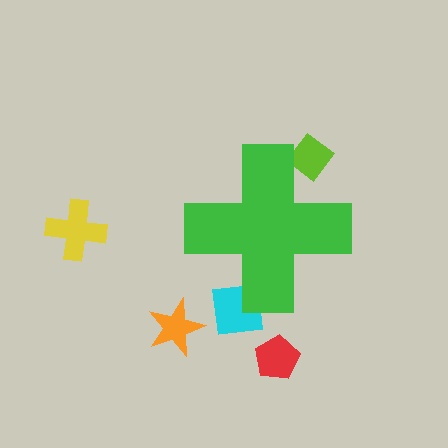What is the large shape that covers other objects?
A green cross.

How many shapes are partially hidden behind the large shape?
2 shapes are partially hidden.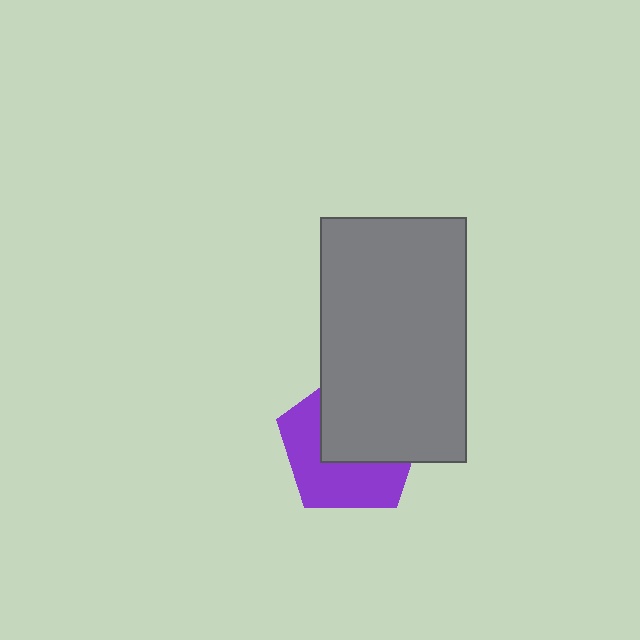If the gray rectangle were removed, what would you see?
You would see the complete purple pentagon.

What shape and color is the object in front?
The object in front is a gray rectangle.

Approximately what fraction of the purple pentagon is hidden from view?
Roughly 52% of the purple pentagon is hidden behind the gray rectangle.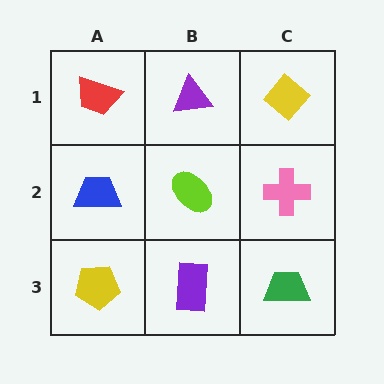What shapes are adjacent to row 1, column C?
A pink cross (row 2, column C), a purple triangle (row 1, column B).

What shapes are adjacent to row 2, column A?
A red trapezoid (row 1, column A), a yellow pentagon (row 3, column A), a lime ellipse (row 2, column B).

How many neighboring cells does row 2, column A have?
3.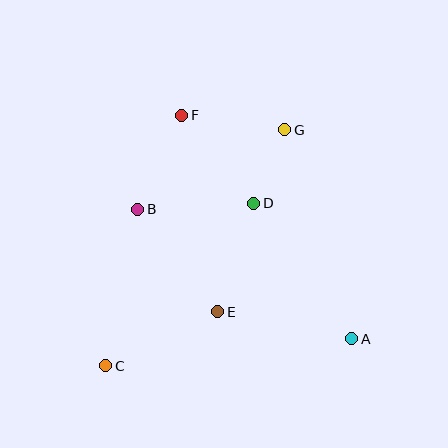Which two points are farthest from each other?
Points C and G are farthest from each other.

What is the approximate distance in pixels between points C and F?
The distance between C and F is approximately 262 pixels.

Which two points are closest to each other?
Points D and G are closest to each other.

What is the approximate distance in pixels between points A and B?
The distance between A and B is approximately 250 pixels.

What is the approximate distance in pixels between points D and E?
The distance between D and E is approximately 114 pixels.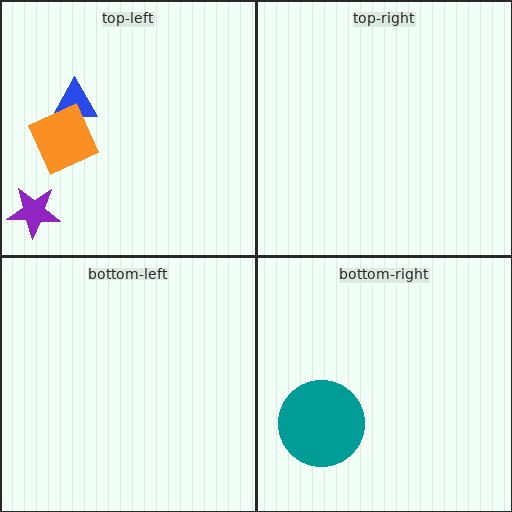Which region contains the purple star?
The top-left region.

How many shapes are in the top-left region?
3.